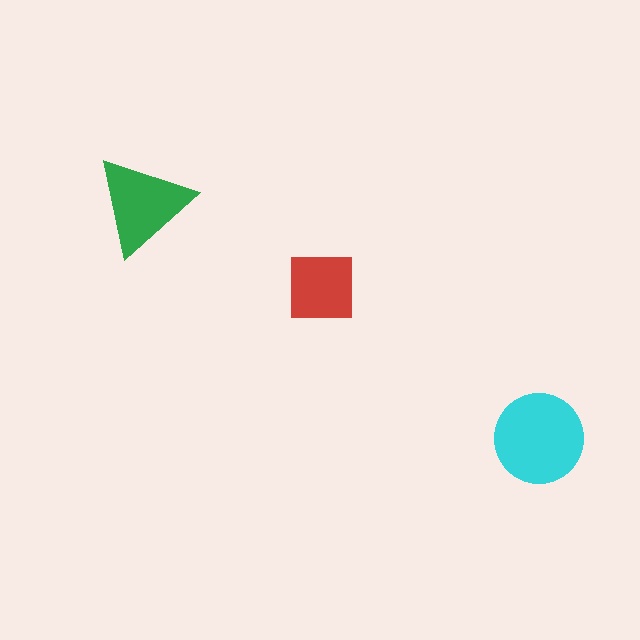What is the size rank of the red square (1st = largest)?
3rd.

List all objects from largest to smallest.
The cyan circle, the green triangle, the red square.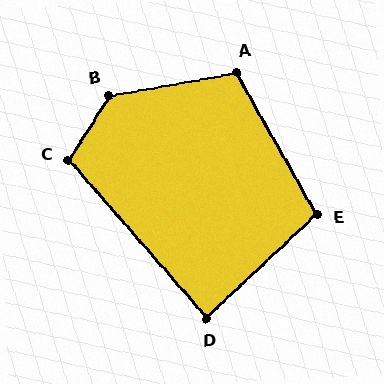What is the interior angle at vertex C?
Approximately 107 degrees (obtuse).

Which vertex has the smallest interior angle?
D, at approximately 88 degrees.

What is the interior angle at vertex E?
Approximately 103 degrees (obtuse).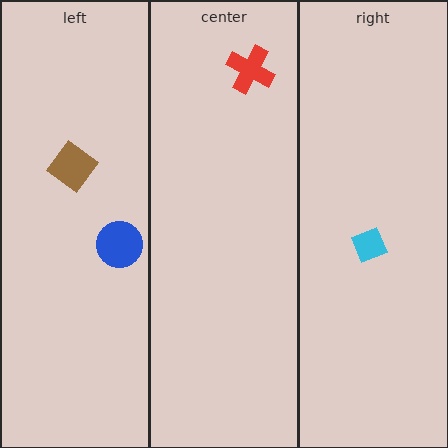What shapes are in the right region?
The cyan diamond.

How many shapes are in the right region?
1.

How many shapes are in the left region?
2.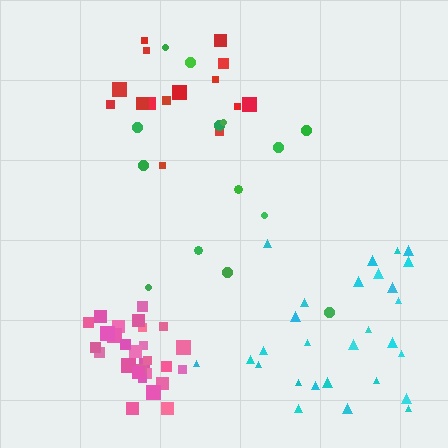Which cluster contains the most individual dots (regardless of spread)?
Cyan (28).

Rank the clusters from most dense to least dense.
pink, cyan, red, green.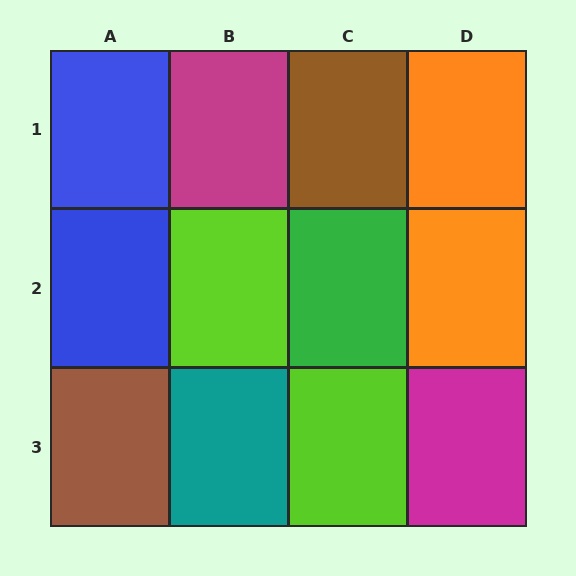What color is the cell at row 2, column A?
Blue.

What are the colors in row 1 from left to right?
Blue, magenta, brown, orange.